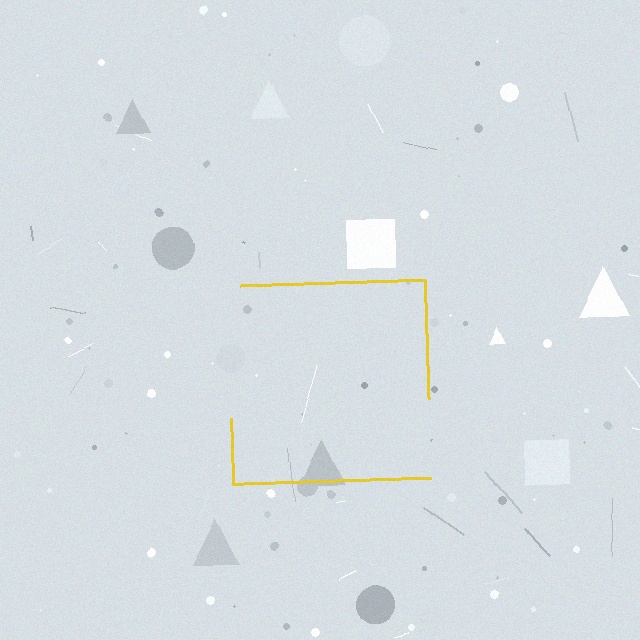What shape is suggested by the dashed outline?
The dashed outline suggests a square.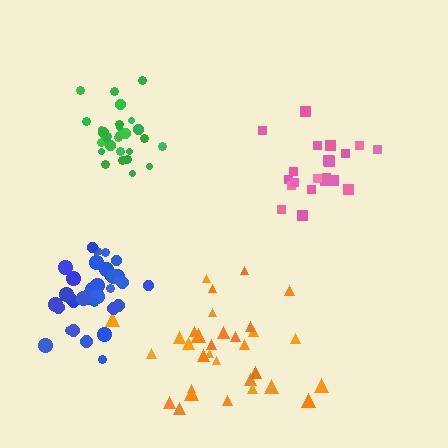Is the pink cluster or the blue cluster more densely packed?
Blue.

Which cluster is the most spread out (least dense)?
Orange.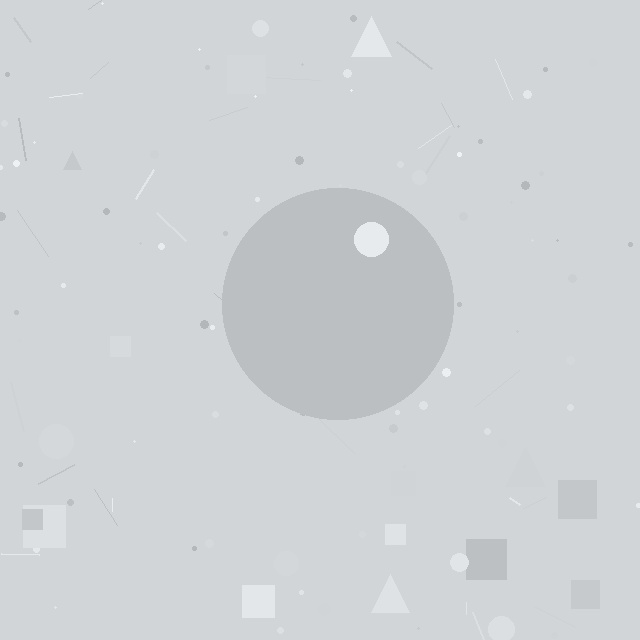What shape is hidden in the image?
A circle is hidden in the image.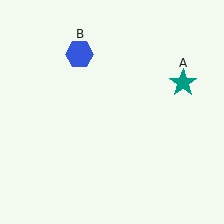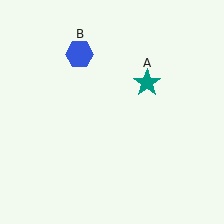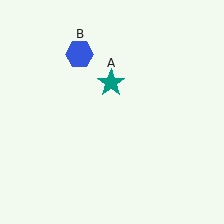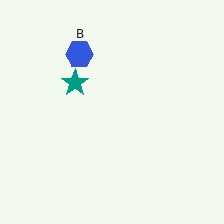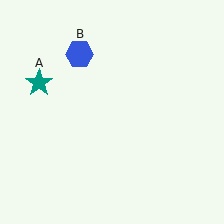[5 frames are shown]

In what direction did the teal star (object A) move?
The teal star (object A) moved left.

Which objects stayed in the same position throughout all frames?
Blue hexagon (object B) remained stationary.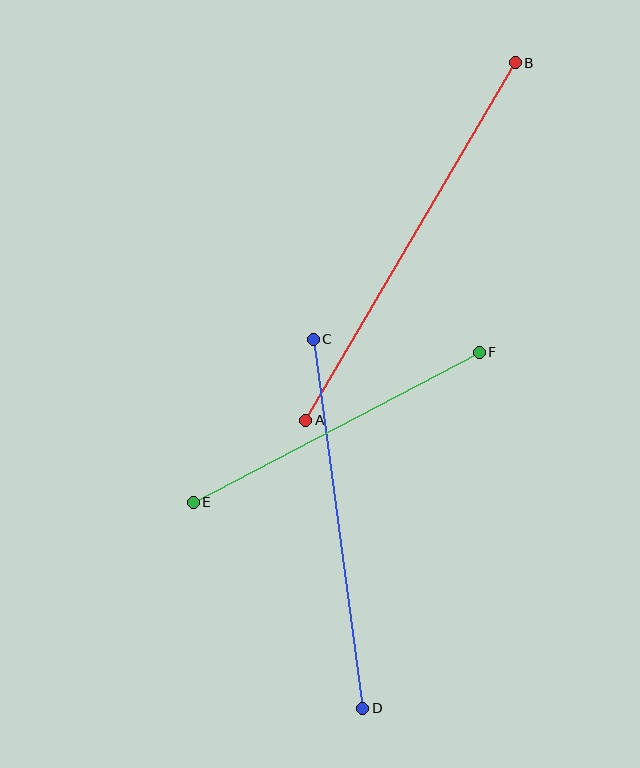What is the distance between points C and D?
The distance is approximately 372 pixels.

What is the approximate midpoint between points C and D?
The midpoint is at approximately (338, 524) pixels.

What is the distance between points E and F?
The distance is approximately 323 pixels.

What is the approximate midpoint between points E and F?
The midpoint is at approximately (336, 427) pixels.